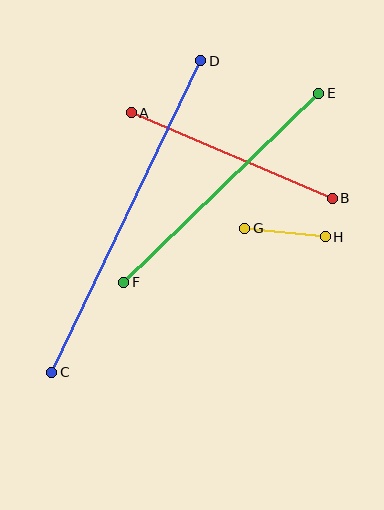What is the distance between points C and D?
The distance is approximately 345 pixels.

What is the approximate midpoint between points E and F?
The midpoint is at approximately (221, 188) pixels.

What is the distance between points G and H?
The distance is approximately 81 pixels.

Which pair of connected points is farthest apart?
Points C and D are farthest apart.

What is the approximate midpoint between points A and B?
The midpoint is at approximately (232, 155) pixels.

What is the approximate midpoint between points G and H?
The midpoint is at approximately (285, 232) pixels.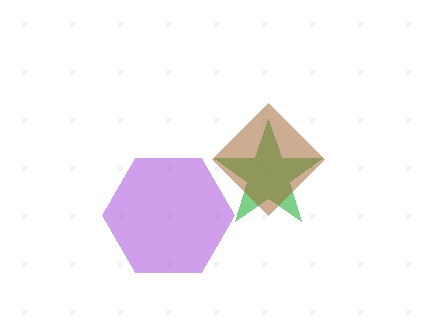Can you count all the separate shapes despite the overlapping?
Yes, there are 3 separate shapes.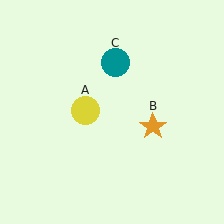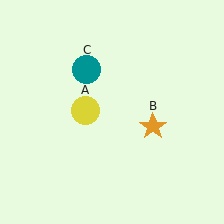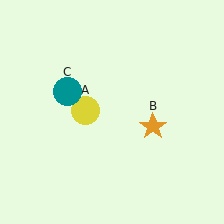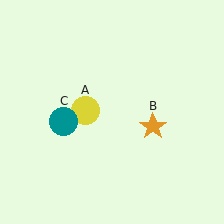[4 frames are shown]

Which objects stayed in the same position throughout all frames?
Yellow circle (object A) and orange star (object B) remained stationary.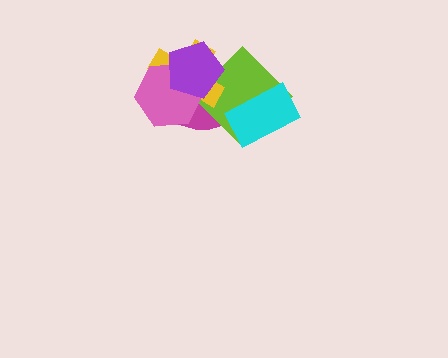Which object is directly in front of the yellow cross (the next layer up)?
The pink hexagon is directly in front of the yellow cross.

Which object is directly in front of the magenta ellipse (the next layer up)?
The lime diamond is directly in front of the magenta ellipse.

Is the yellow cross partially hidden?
Yes, it is partially covered by another shape.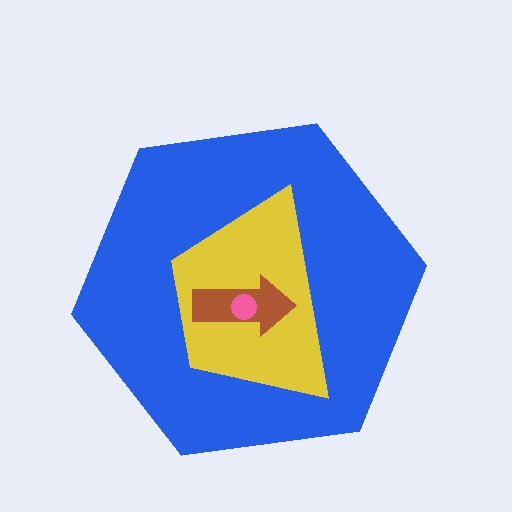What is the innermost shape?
The pink circle.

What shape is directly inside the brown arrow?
The pink circle.